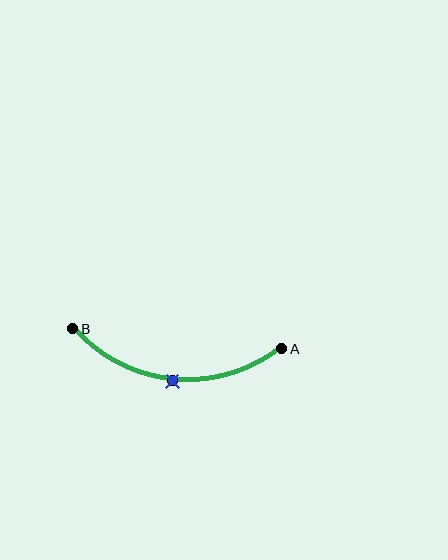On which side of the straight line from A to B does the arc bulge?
The arc bulges below the straight line connecting A and B.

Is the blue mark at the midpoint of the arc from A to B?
Yes. The blue mark lies on the arc at equal arc-length from both A and B — it is the arc midpoint.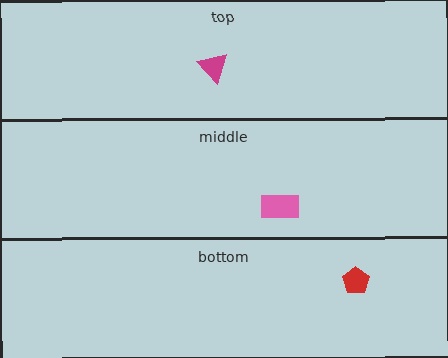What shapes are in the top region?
The magenta triangle.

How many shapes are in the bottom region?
1.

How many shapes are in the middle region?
1.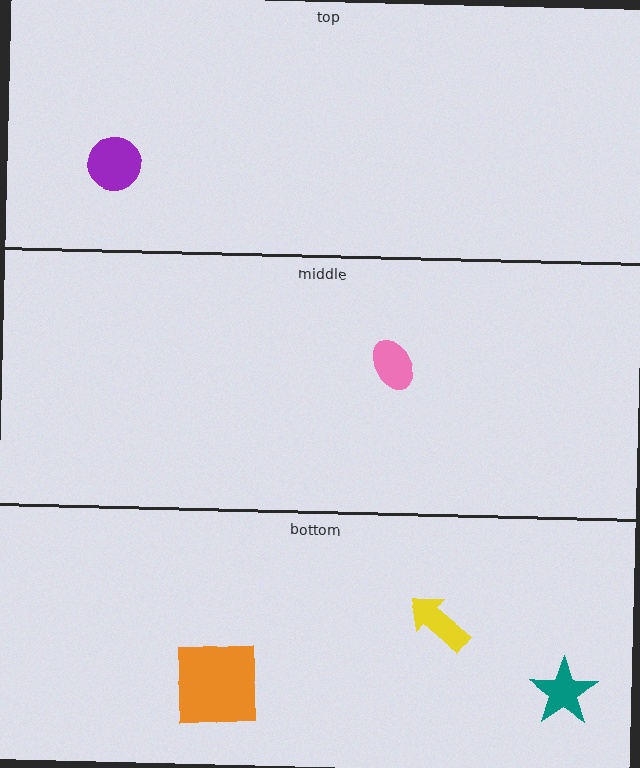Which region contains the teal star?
The bottom region.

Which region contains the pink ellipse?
The middle region.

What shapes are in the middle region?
The pink ellipse.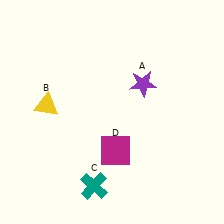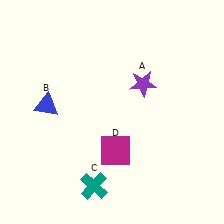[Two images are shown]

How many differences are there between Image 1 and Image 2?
There is 1 difference between the two images.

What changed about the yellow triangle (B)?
In Image 1, B is yellow. In Image 2, it changed to blue.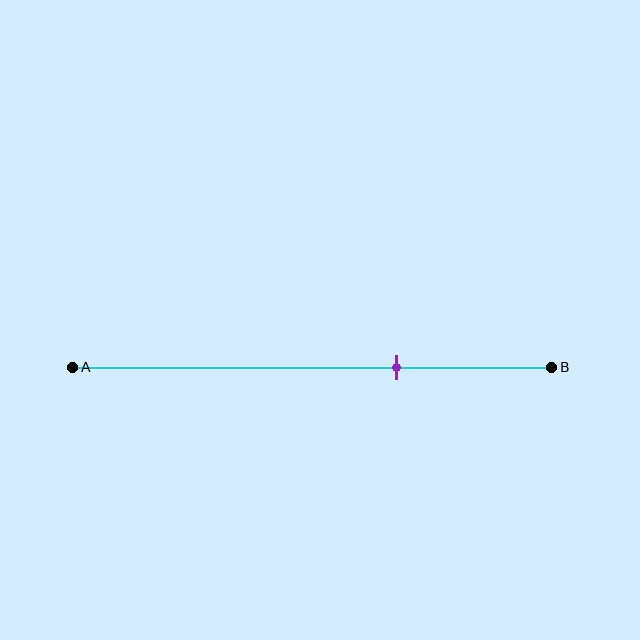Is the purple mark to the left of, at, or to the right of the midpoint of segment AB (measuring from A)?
The purple mark is to the right of the midpoint of segment AB.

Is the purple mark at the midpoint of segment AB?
No, the mark is at about 70% from A, not at the 50% midpoint.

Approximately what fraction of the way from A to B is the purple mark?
The purple mark is approximately 70% of the way from A to B.